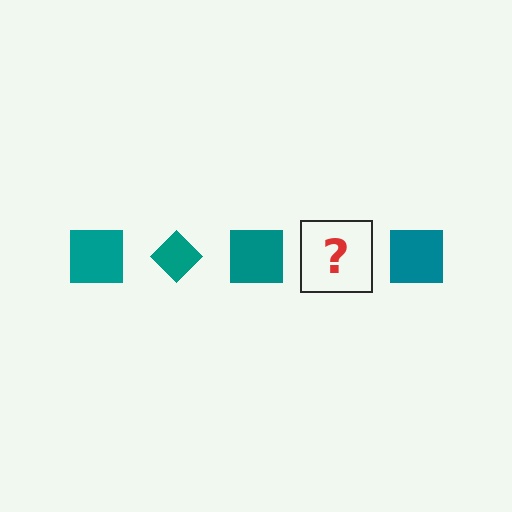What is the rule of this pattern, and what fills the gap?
The rule is that the pattern cycles through square, diamond shapes in teal. The gap should be filled with a teal diamond.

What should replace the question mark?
The question mark should be replaced with a teal diamond.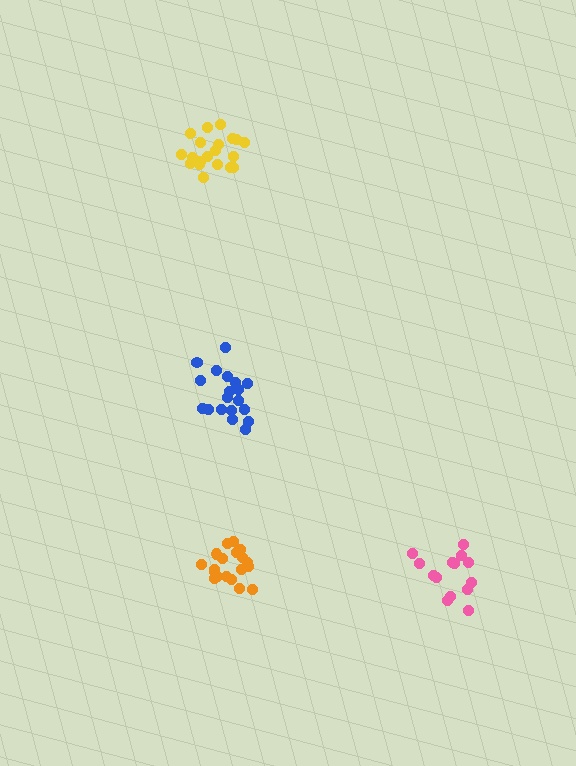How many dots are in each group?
Group 1: 14 dots, Group 2: 20 dots, Group 3: 19 dots, Group 4: 19 dots (72 total).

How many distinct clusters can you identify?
There are 4 distinct clusters.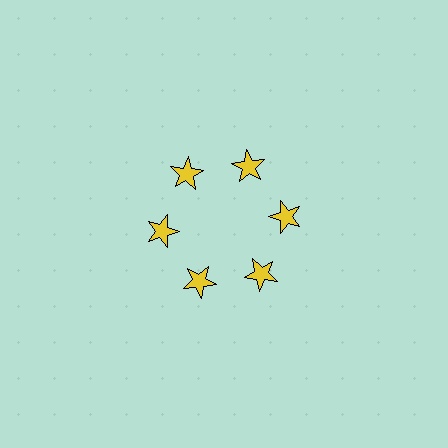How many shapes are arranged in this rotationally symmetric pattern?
There are 6 shapes, arranged in 6 groups of 1.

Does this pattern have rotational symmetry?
Yes, this pattern has 6-fold rotational symmetry. It looks the same after rotating 60 degrees around the center.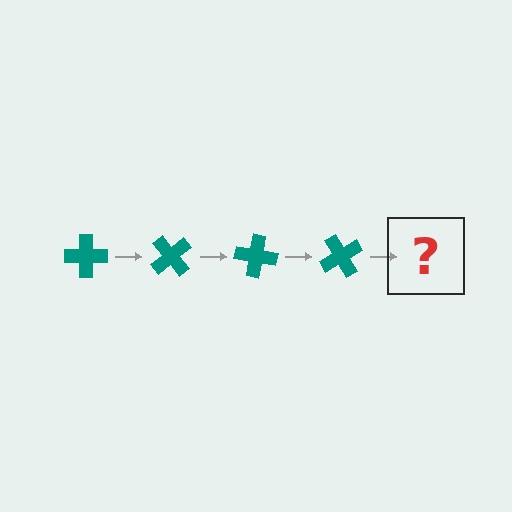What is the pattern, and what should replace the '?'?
The pattern is that the cross rotates 50 degrees each step. The '?' should be a teal cross rotated 200 degrees.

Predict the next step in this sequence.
The next step is a teal cross rotated 200 degrees.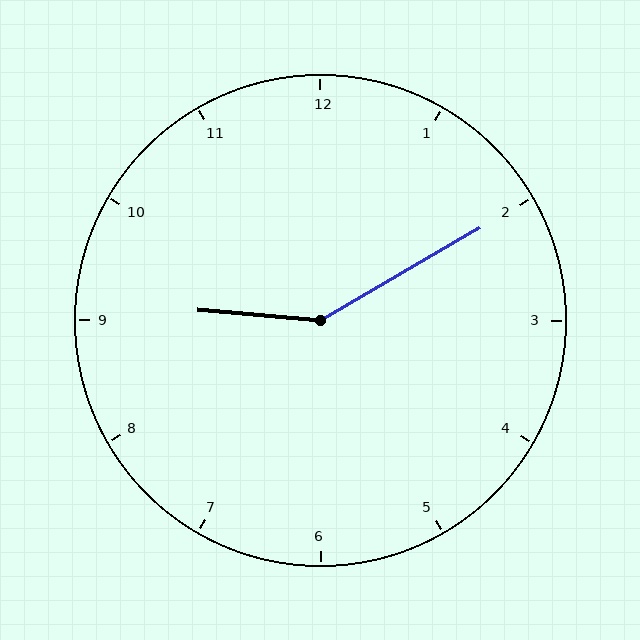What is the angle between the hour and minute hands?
Approximately 145 degrees.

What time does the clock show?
9:10.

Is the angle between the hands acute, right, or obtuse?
It is obtuse.